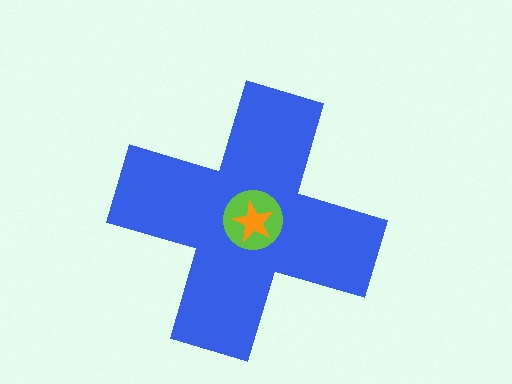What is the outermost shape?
The blue cross.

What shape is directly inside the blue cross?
The lime circle.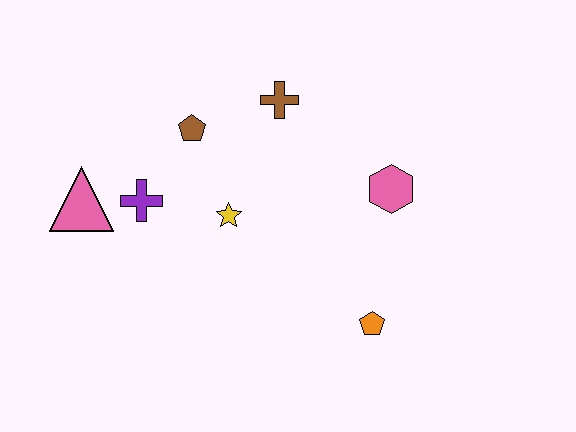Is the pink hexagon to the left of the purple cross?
No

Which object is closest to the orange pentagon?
The pink hexagon is closest to the orange pentagon.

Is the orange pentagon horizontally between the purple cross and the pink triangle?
No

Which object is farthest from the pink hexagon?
The pink triangle is farthest from the pink hexagon.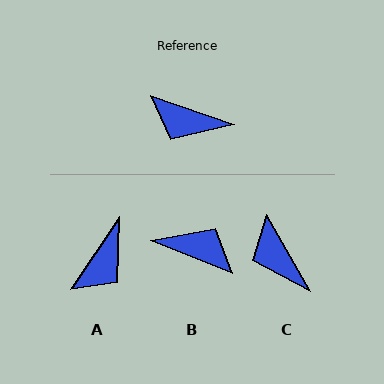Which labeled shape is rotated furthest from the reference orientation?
B, about 178 degrees away.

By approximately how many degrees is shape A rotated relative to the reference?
Approximately 75 degrees counter-clockwise.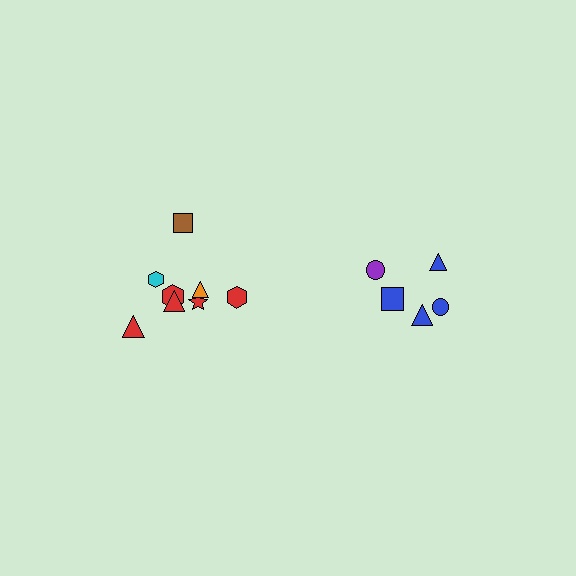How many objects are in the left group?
There are 8 objects.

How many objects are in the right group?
There are 5 objects.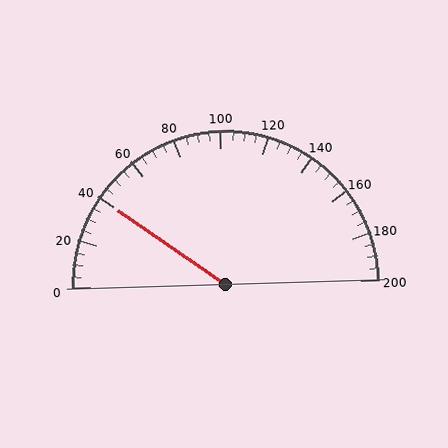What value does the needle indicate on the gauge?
The needle indicates approximately 40.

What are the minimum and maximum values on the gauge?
The gauge ranges from 0 to 200.